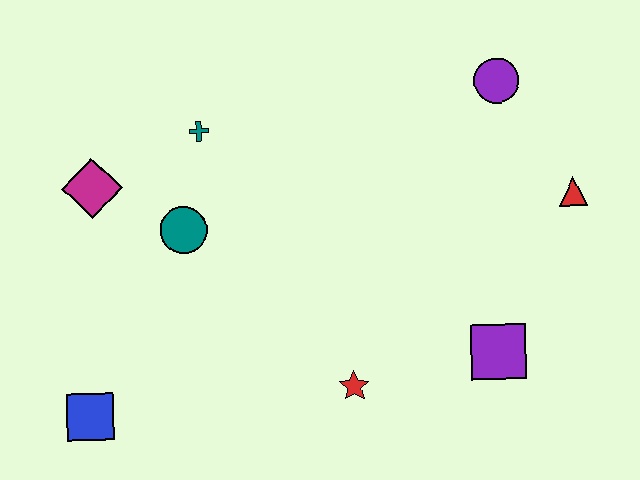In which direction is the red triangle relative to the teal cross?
The red triangle is to the right of the teal cross.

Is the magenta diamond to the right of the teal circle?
No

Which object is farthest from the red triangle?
The blue square is farthest from the red triangle.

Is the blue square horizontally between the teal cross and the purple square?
No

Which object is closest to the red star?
The purple square is closest to the red star.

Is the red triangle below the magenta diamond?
Yes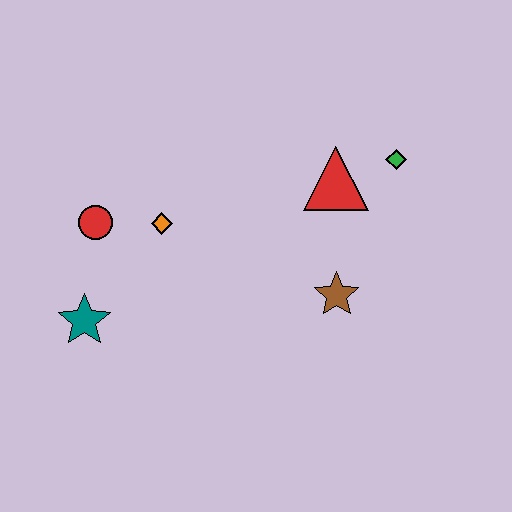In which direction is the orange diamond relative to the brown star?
The orange diamond is to the left of the brown star.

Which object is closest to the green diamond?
The red triangle is closest to the green diamond.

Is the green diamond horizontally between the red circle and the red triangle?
No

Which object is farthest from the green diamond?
The teal star is farthest from the green diamond.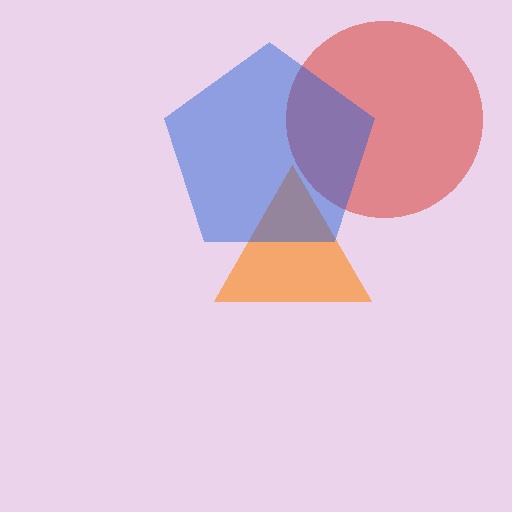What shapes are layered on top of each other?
The layered shapes are: an orange triangle, a red circle, a blue pentagon.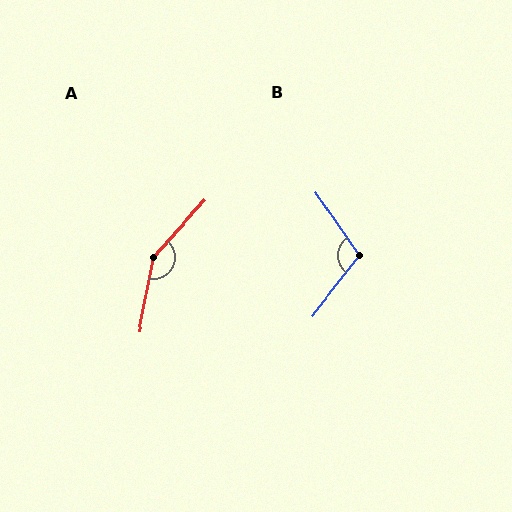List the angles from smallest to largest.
B (107°), A (149°).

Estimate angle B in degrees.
Approximately 107 degrees.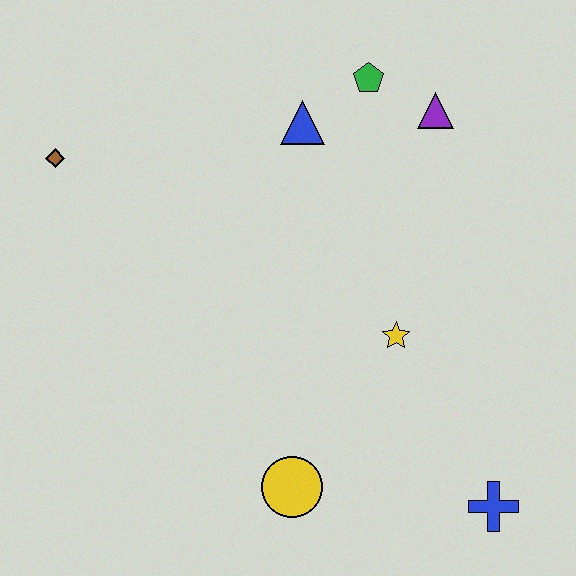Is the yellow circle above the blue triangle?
No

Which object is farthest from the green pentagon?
The blue cross is farthest from the green pentagon.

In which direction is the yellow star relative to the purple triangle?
The yellow star is below the purple triangle.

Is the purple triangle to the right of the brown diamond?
Yes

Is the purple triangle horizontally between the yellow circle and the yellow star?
No